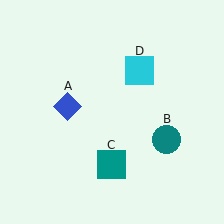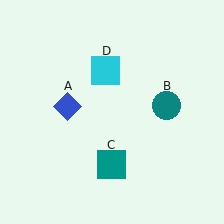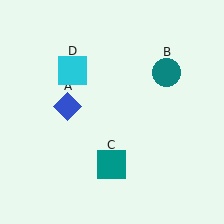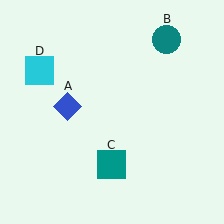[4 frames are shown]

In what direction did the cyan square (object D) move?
The cyan square (object D) moved left.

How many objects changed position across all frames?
2 objects changed position: teal circle (object B), cyan square (object D).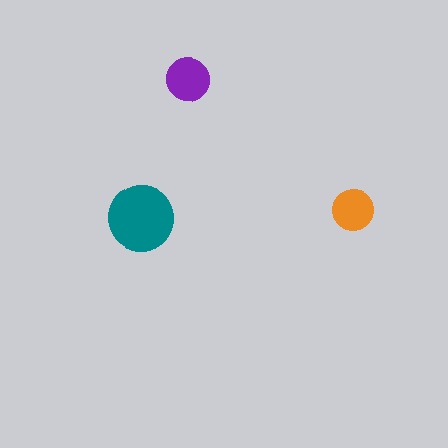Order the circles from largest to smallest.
the teal one, the purple one, the orange one.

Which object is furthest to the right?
The orange circle is rightmost.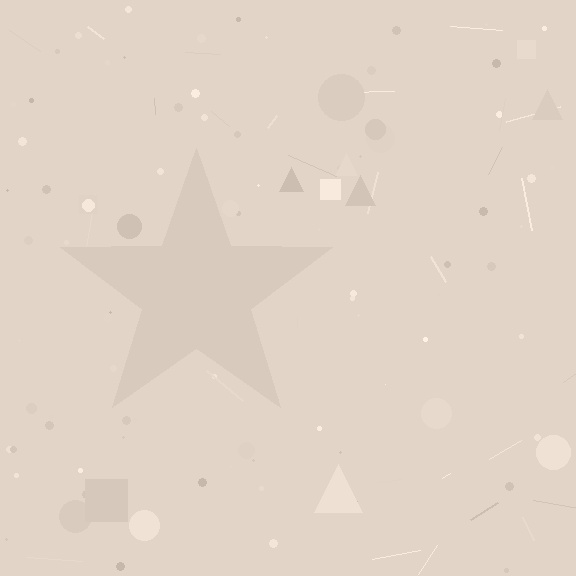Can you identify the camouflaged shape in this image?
The camouflaged shape is a star.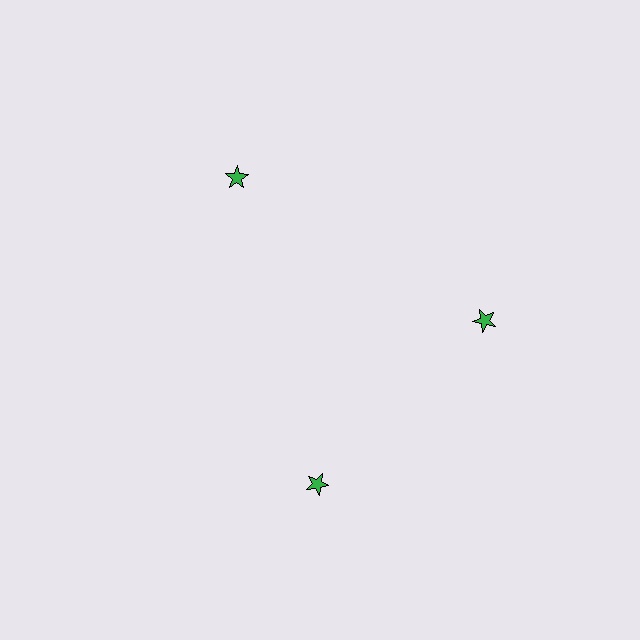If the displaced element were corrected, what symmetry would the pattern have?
It would have 3-fold rotational symmetry — the pattern would map onto itself every 120 degrees.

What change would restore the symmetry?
The symmetry would be restored by rotating it back into even spacing with its neighbors so that all 3 stars sit at equal angles and equal distance from the center.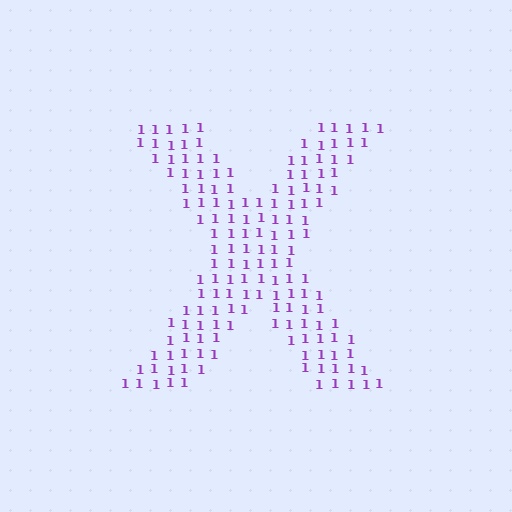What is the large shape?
The large shape is the letter X.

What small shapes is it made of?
It is made of small digit 1's.